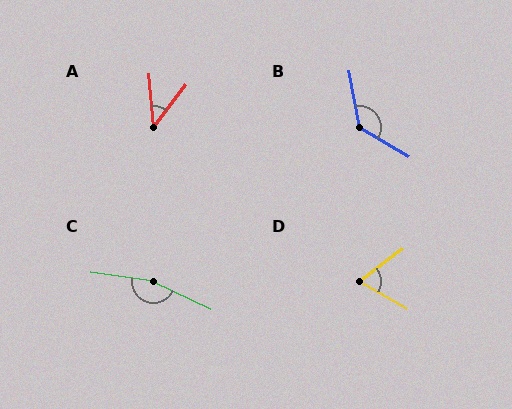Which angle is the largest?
C, at approximately 164 degrees.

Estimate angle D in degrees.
Approximately 66 degrees.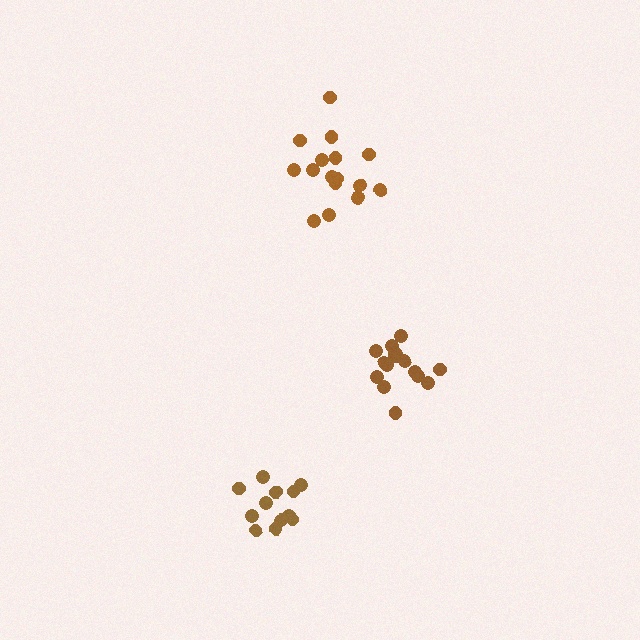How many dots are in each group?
Group 1: 16 dots, Group 2: 16 dots, Group 3: 13 dots (45 total).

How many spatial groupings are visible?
There are 3 spatial groupings.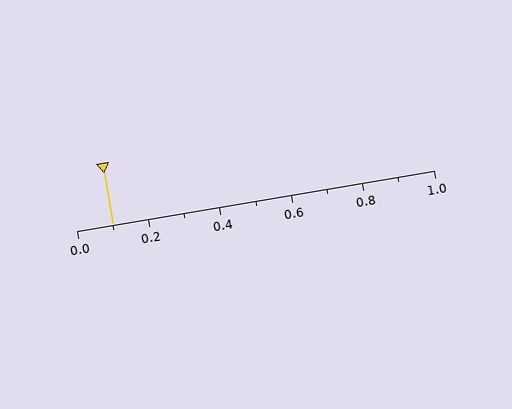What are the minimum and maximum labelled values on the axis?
The axis runs from 0.0 to 1.0.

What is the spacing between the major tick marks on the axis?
The major ticks are spaced 0.2 apart.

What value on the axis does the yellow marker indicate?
The marker indicates approximately 0.1.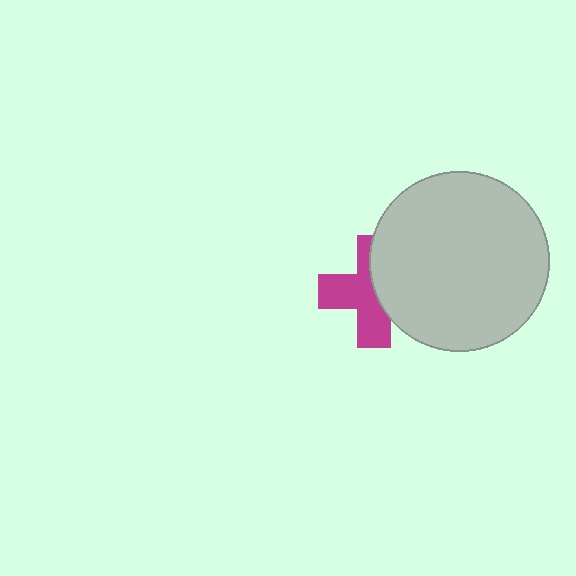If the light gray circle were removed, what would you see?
You would see the complete magenta cross.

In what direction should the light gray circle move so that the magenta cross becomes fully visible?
The light gray circle should move right. That is the shortest direction to clear the overlap and leave the magenta cross fully visible.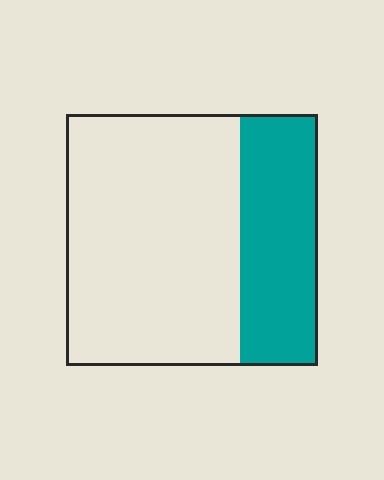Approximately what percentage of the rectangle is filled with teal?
Approximately 30%.